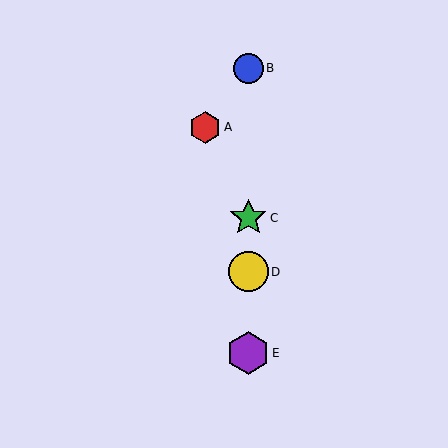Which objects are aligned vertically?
Objects B, C, D, E are aligned vertically.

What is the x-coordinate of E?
Object E is at x≈248.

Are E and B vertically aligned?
Yes, both are at x≈248.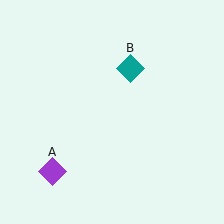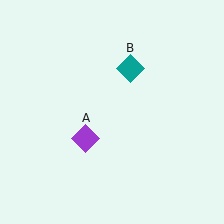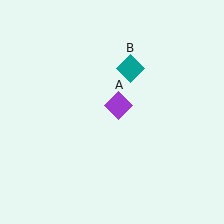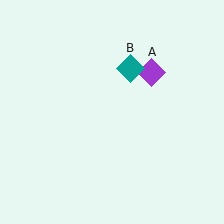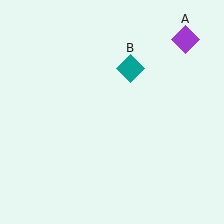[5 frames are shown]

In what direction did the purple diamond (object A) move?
The purple diamond (object A) moved up and to the right.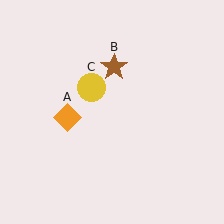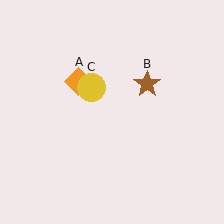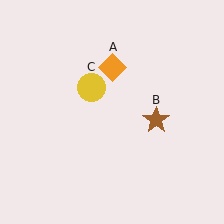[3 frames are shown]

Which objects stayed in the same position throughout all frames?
Yellow circle (object C) remained stationary.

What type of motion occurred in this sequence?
The orange diamond (object A), brown star (object B) rotated clockwise around the center of the scene.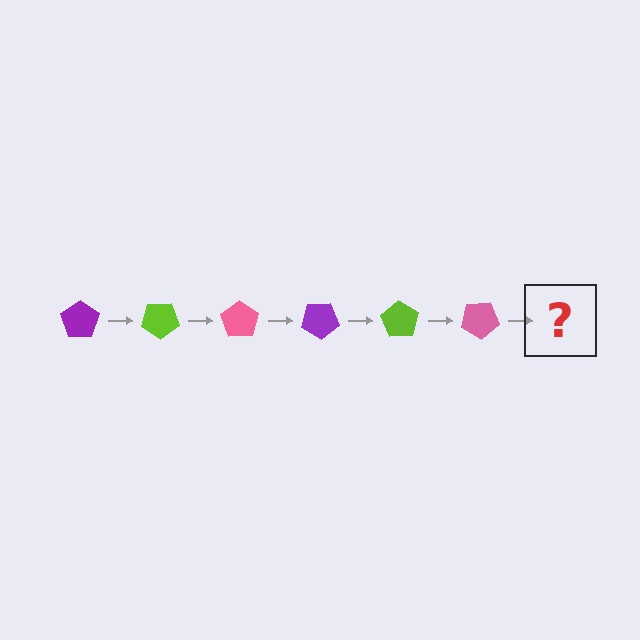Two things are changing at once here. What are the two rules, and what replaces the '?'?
The two rules are that it rotates 35 degrees each step and the color cycles through purple, lime, and pink. The '?' should be a purple pentagon, rotated 210 degrees from the start.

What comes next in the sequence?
The next element should be a purple pentagon, rotated 210 degrees from the start.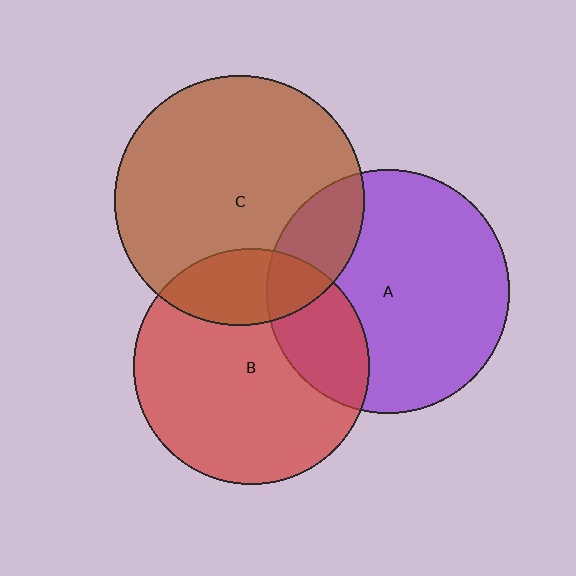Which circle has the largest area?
Circle C (brown).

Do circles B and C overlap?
Yes.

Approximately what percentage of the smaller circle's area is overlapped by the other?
Approximately 20%.